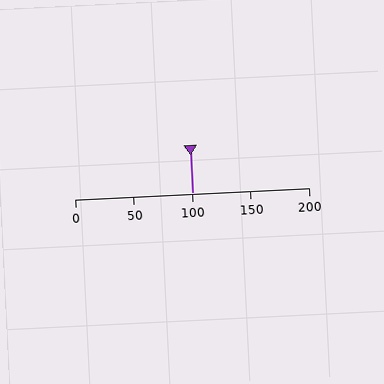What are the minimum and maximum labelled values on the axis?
The axis runs from 0 to 200.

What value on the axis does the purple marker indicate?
The marker indicates approximately 100.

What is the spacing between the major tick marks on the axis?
The major ticks are spaced 50 apart.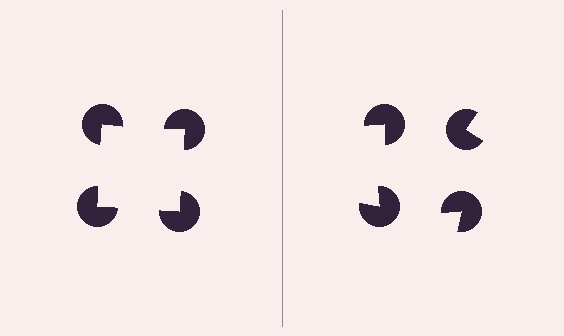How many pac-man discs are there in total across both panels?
8 — 4 on each side.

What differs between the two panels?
The pac-man discs are positioned identically on both sides; only the wedge orientations differ. On the left they align to a square; on the right they are misaligned.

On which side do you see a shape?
An illusory square appears on the left side. On the right side the wedge cuts are rotated, so no coherent shape forms.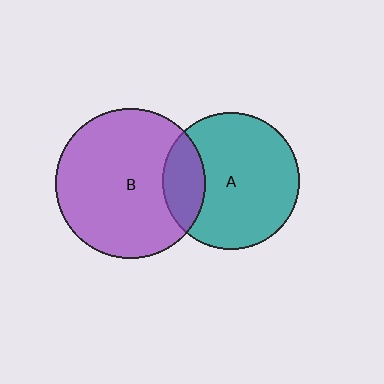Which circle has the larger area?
Circle B (purple).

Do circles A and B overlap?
Yes.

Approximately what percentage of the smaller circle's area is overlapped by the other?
Approximately 20%.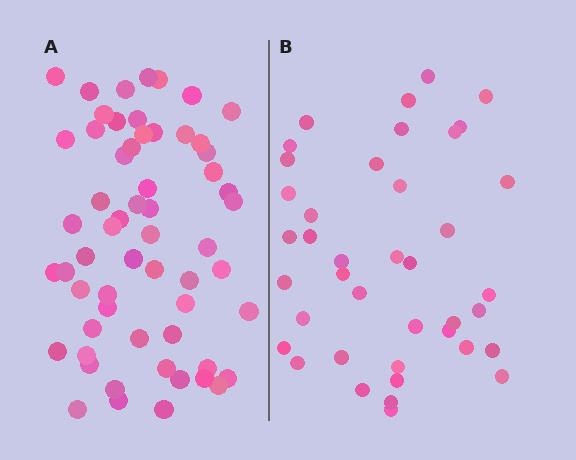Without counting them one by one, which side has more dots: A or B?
Region A (the left region) has more dots.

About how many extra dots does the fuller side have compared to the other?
Region A has approximately 20 more dots than region B.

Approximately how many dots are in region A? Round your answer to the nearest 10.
About 60 dots. (The exact count is 59, which rounds to 60.)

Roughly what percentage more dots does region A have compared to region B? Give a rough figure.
About 50% more.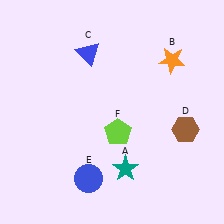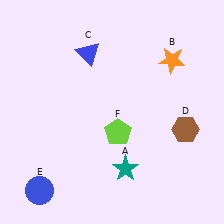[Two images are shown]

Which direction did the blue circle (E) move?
The blue circle (E) moved left.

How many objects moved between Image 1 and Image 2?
1 object moved between the two images.